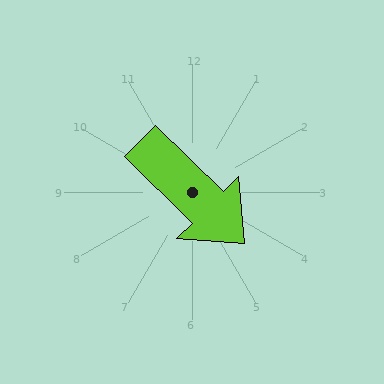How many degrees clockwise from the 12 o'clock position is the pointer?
Approximately 135 degrees.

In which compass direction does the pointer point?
Southeast.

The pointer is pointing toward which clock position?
Roughly 4 o'clock.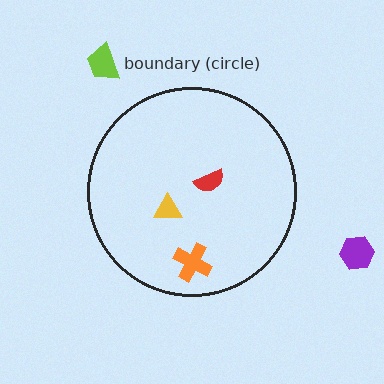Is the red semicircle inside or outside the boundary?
Inside.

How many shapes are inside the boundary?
3 inside, 2 outside.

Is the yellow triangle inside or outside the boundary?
Inside.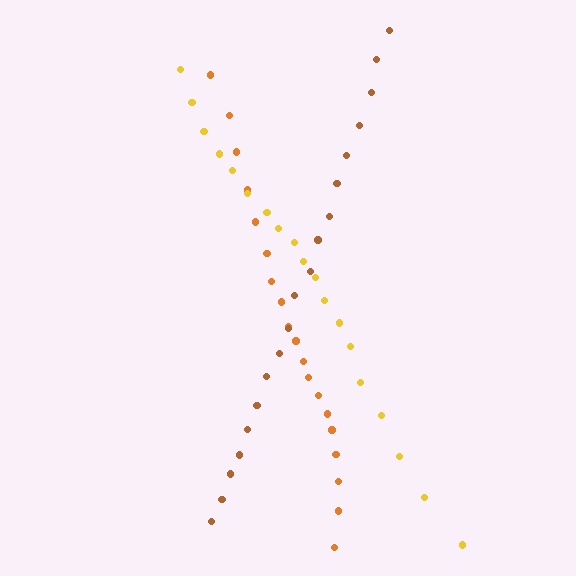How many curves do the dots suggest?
There are 3 distinct paths.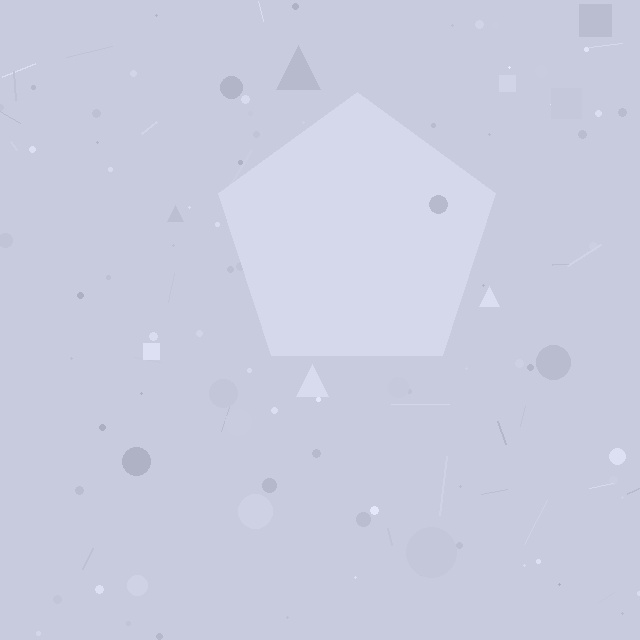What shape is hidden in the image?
A pentagon is hidden in the image.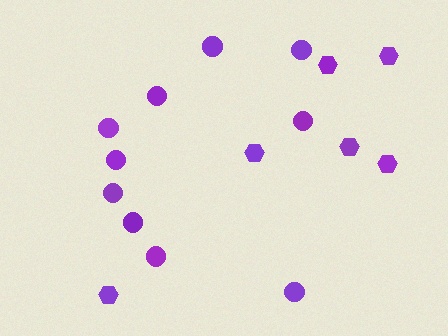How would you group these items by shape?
There are 2 groups: one group of circles (10) and one group of hexagons (6).